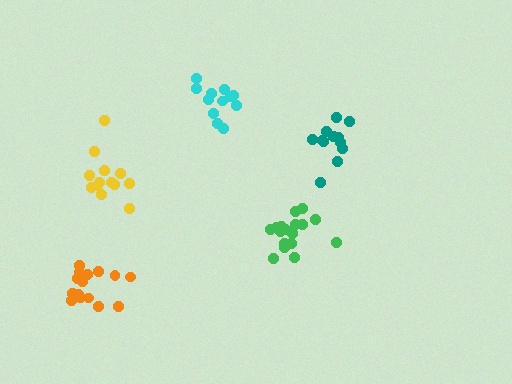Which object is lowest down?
The orange cluster is bottommost.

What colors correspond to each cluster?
The clusters are colored: cyan, teal, orange, yellow, green.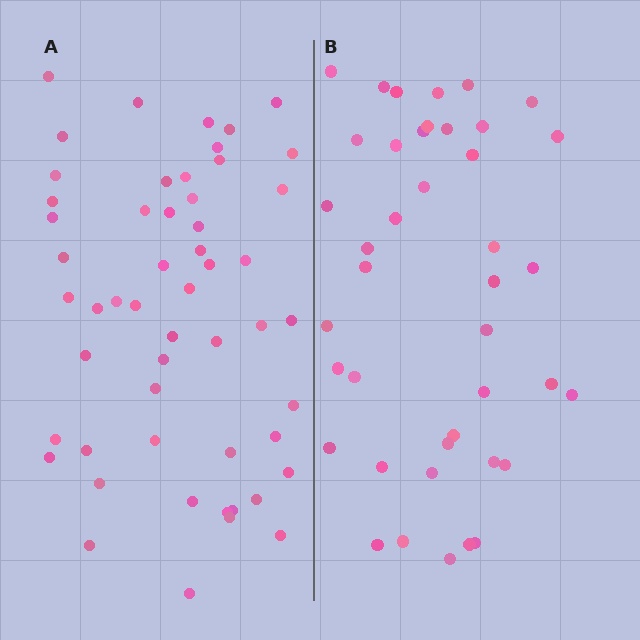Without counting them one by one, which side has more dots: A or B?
Region A (the left region) has more dots.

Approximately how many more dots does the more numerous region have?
Region A has roughly 12 or so more dots than region B.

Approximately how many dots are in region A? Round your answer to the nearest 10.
About 50 dots. (The exact count is 53, which rounds to 50.)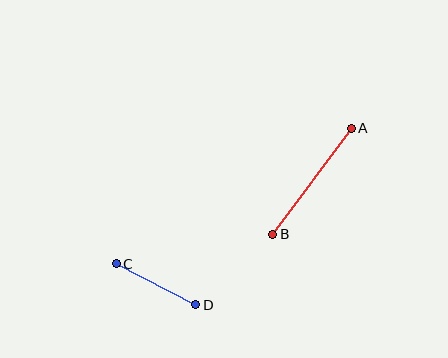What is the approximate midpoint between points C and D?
The midpoint is at approximately (156, 284) pixels.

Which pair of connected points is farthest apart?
Points A and B are farthest apart.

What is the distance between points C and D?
The distance is approximately 90 pixels.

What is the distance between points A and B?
The distance is approximately 132 pixels.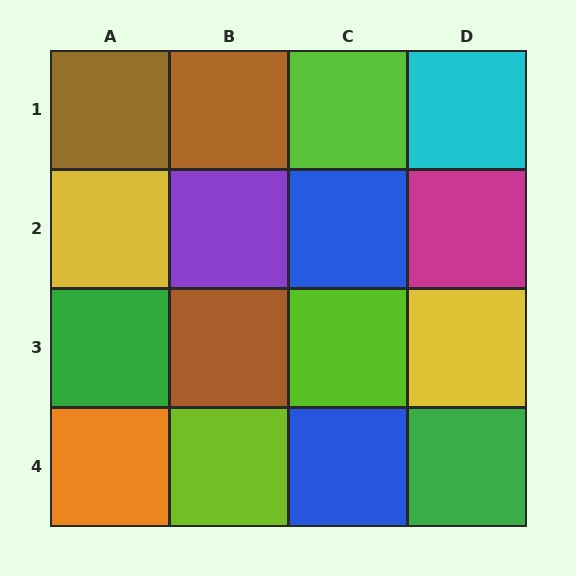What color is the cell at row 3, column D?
Yellow.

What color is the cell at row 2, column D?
Magenta.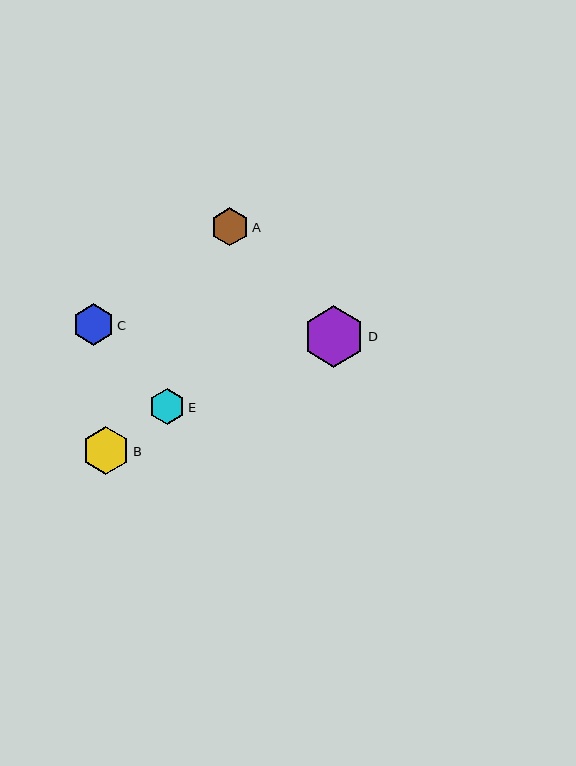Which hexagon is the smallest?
Hexagon E is the smallest with a size of approximately 36 pixels.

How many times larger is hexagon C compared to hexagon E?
Hexagon C is approximately 1.2 times the size of hexagon E.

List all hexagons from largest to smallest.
From largest to smallest: D, B, C, A, E.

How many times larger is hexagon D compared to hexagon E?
Hexagon D is approximately 1.7 times the size of hexagon E.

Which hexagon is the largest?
Hexagon D is the largest with a size of approximately 61 pixels.